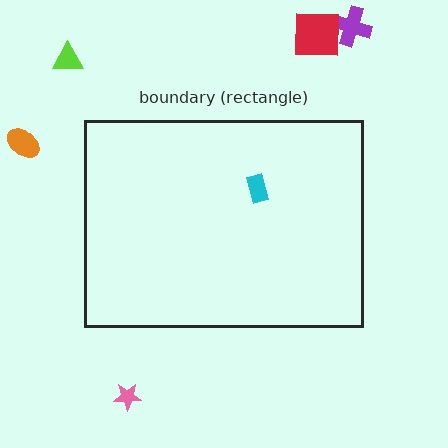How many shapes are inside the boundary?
1 inside, 5 outside.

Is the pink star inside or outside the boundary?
Outside.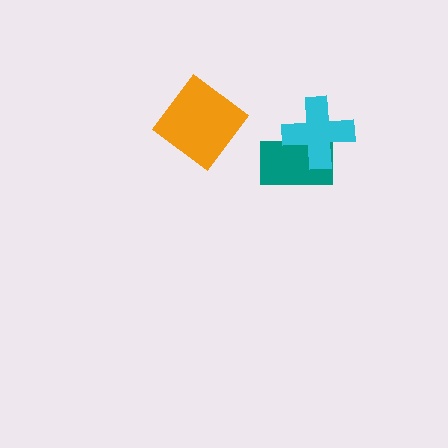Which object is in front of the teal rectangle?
The cyan cross is in front of the teal rectangle.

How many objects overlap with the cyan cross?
1 object overlaps with the cyan cross.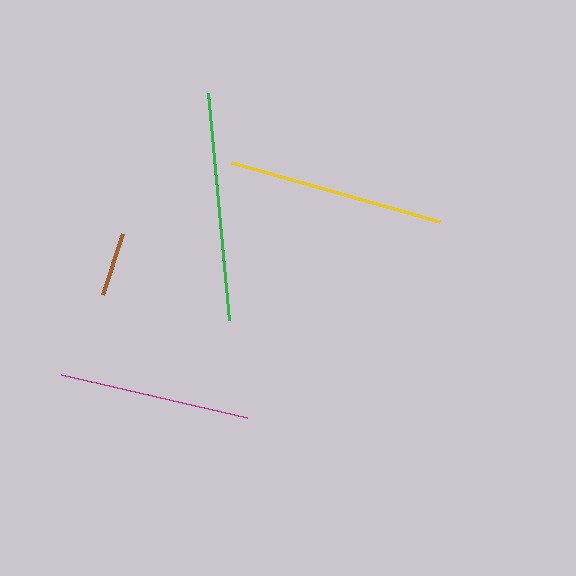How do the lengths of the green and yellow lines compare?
The green and yellow lines are approximately the same length.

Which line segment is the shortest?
The brown line is the shortest at approximately 64 pixels.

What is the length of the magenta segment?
The magenta segment is approximately 191 pixels long.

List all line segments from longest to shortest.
From longest to shortest: green, yellow, magenta, brown.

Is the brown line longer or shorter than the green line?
The green line is longer than the brown line.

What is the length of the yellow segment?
The yellow segment is approximately 216 pixels long.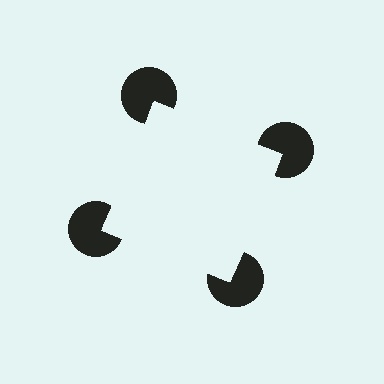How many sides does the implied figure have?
4 sides.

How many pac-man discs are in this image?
There are 4 — one at each vertex of the illusory square.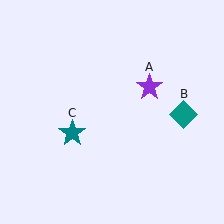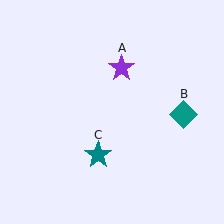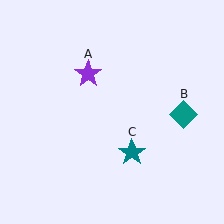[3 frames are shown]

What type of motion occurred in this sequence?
The purple star (object A), teal star (object C) rotated counterclockwise around the center of the scene.